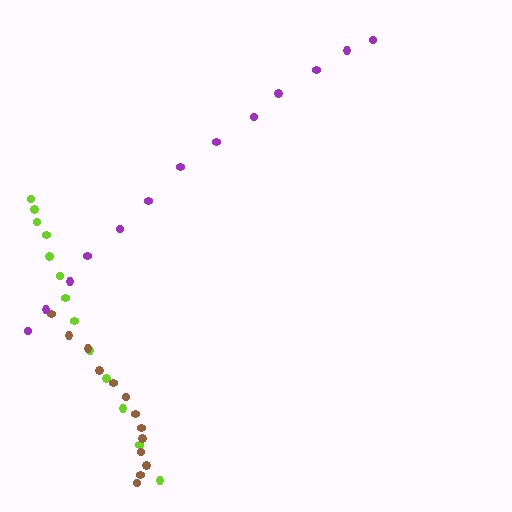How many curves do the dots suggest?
There are 3 distinct paths.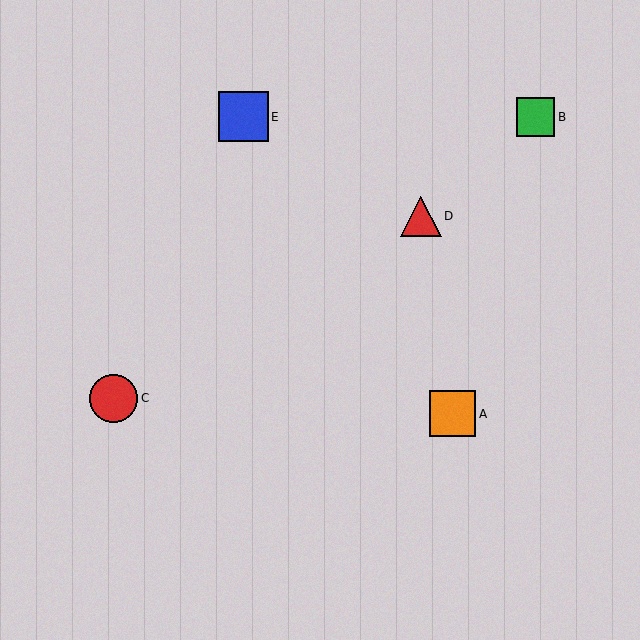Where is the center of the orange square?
The center of the orange square is at (453, 414).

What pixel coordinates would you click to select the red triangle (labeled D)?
Click at (421, 216) to select the red triangle D.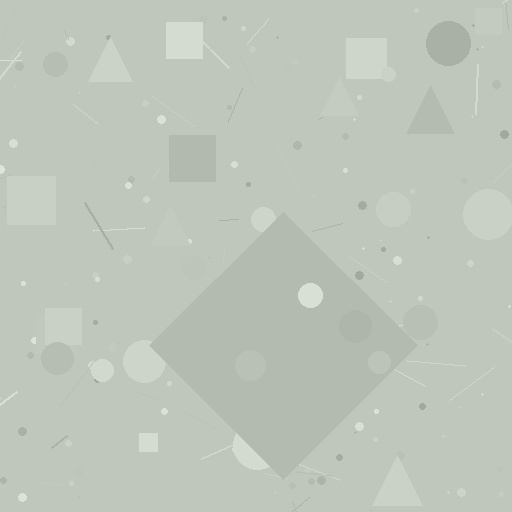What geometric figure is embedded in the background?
A diamond is embedded in the background.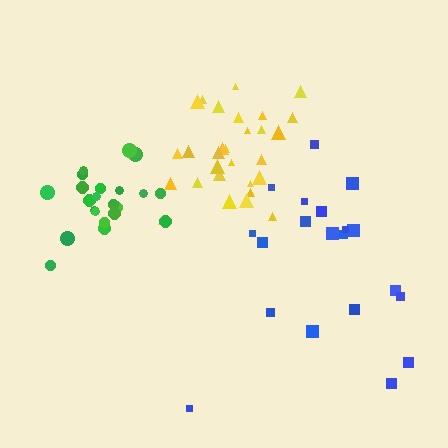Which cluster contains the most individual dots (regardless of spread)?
Yellow (29).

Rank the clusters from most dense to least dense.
green, yellow, blue.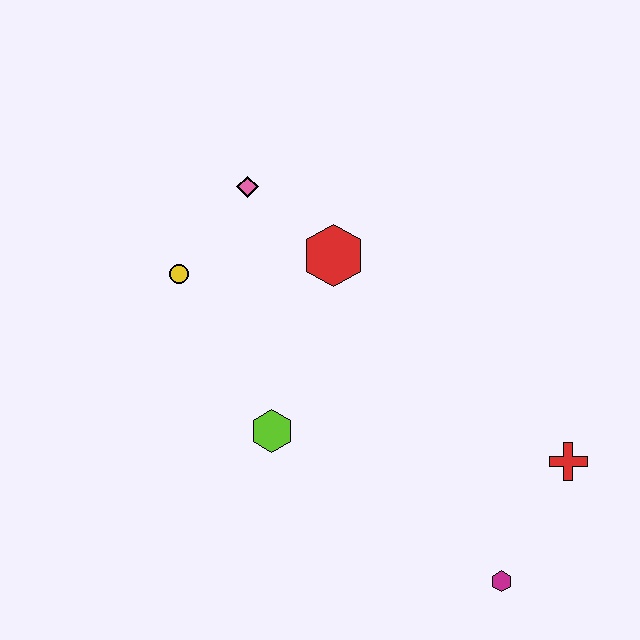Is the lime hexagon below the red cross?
No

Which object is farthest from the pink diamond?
The magenta hexagon is farthest from the pink diamond.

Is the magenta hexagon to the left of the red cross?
Yes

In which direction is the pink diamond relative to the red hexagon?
The pink diamond is to the left of the red hexagon.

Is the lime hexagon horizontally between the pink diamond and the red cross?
Yes